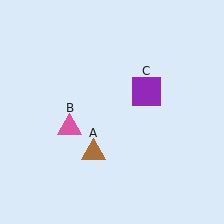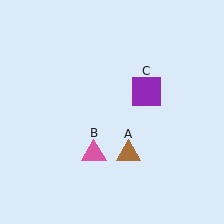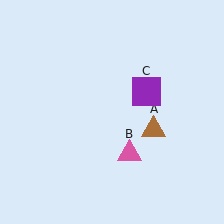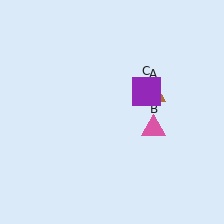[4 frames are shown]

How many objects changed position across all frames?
2 objects changed position: brown triangle (object A), pink triangle (object B).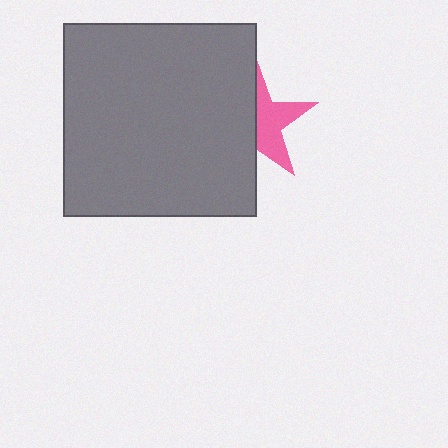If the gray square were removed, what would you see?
You would see the complete pink star.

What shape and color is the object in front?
The object in front is a gray square.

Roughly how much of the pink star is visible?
About half of it is visible (roughly 47%).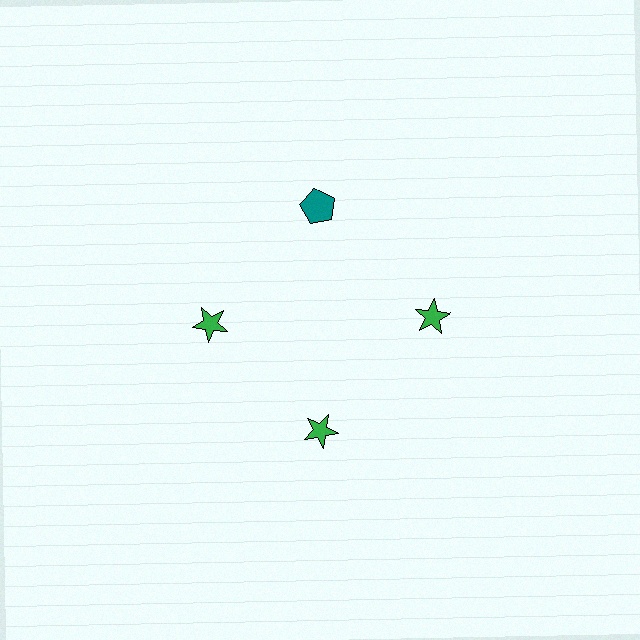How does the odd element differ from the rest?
It differs in both color (teal instead of green) and shape (pentagon instead of star).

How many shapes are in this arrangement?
There are 4 shapes arranged in a ring pattern.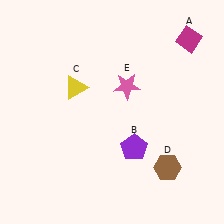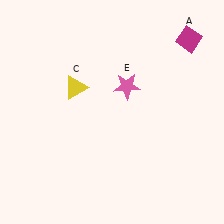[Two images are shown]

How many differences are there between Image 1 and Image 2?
There are 2 differences between the two images.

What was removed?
The brown hexagon (D), the purple pentagon (B) were removed in Image 2.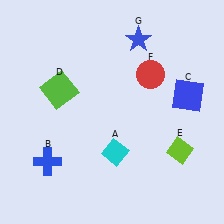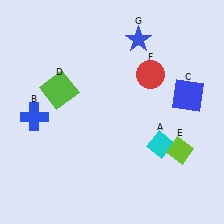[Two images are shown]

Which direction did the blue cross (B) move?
The blue cross (B) moved up.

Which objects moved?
The objects that moved are: the cyan diamond (A), the blue cross (B).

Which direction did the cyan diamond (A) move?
The cyan diamond (A) moved right.